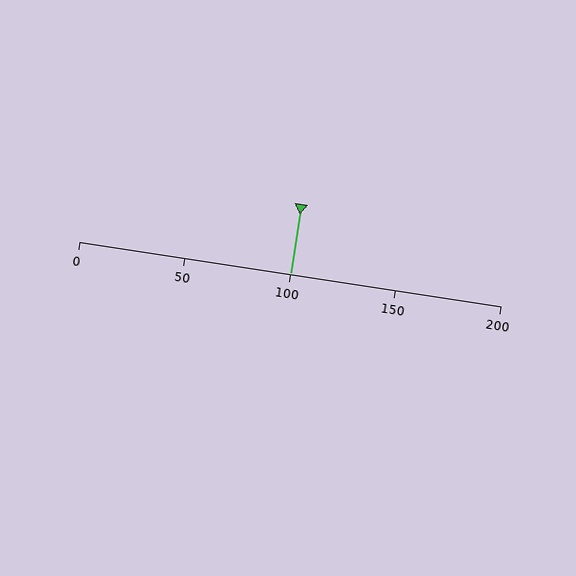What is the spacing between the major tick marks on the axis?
The major ticks are spaced 50 apart.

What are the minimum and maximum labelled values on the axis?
The axis runs from 0 to 200.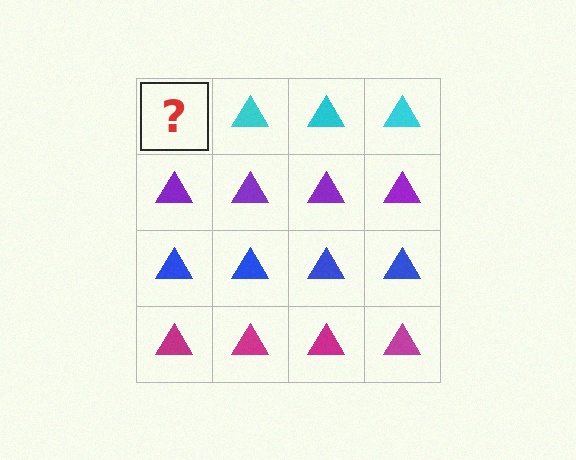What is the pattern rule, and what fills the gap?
The rule is that each row has a consistent color. The gap should be filled with a cyan triangle.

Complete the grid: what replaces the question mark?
The question mark should be replaced with a cyan triangle.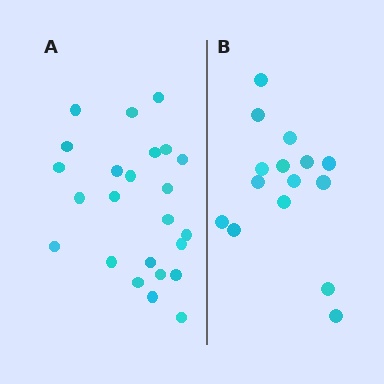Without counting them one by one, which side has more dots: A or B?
Region A (the left region) has more dots.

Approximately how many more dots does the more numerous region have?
Region A has roughly 8 or so more dots than region B.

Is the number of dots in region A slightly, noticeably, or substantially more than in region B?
Region A has substantially more. The ratio is roughly 1.6 to 1.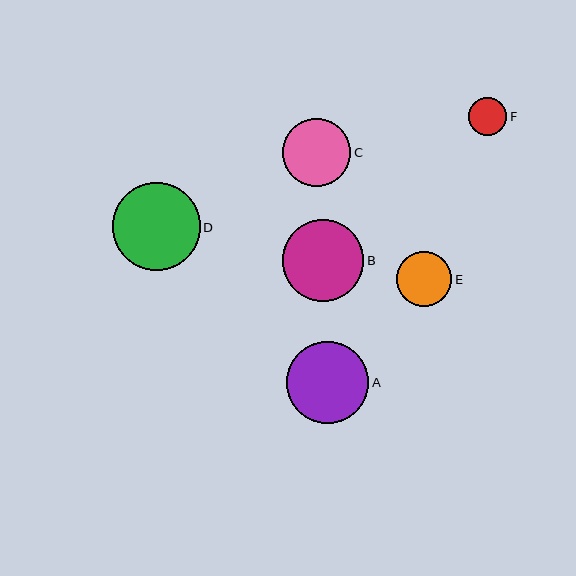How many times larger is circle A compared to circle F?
Circle A is approximately 2.2 times the size of circle F.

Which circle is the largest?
Circle D is the largest with a size of approximately 88 pixels.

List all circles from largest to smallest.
From largest to smallest: D, A, B, C, E, F.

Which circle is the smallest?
Circle F is the smallest with a size of approximately 38 pixels.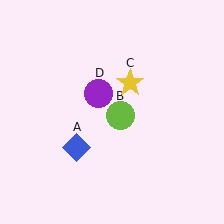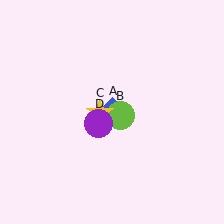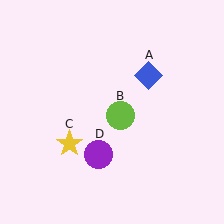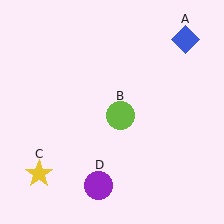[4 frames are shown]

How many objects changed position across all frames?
3 objects changed position: blue diamond (object A), yellow star (object C), purple circle (object D).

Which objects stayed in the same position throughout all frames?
Lime circle (object B) remained stationary.